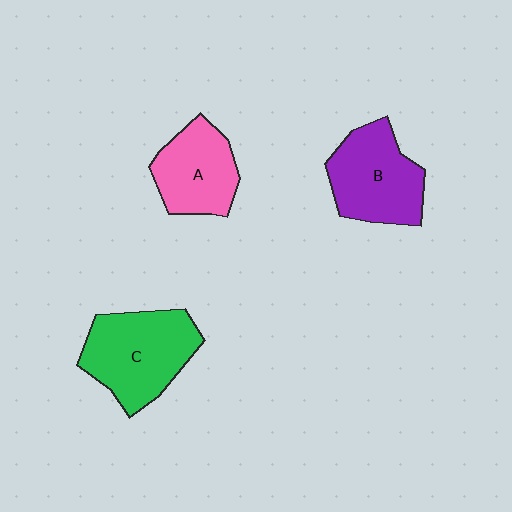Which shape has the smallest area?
Shape A (pink).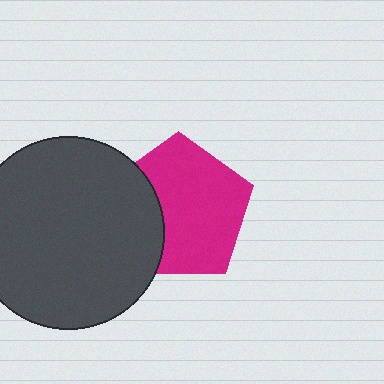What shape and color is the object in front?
The object in front is a dark gray circle.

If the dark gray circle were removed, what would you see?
You would see the complete magenta pentagon.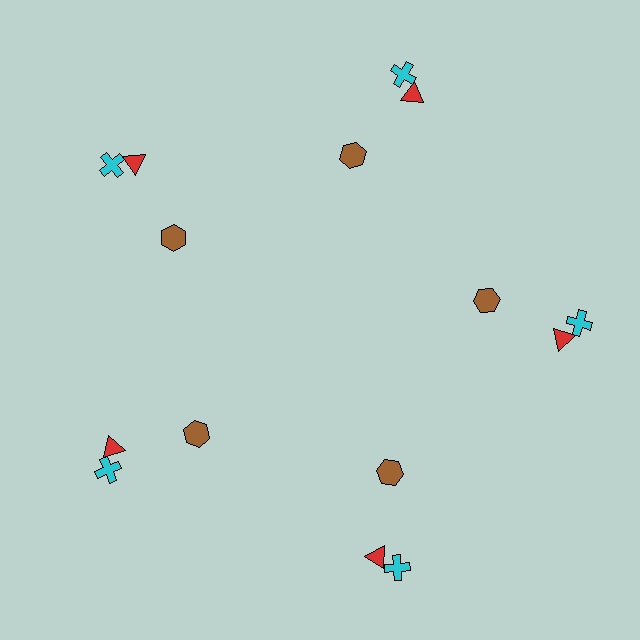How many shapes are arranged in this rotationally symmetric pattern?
There are 15 shapes, arranged in 5 groups of 3.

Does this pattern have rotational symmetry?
Yes, this pattern has 5-fold rotational symmetry. It looks the same after rotating 72 degrees around the center.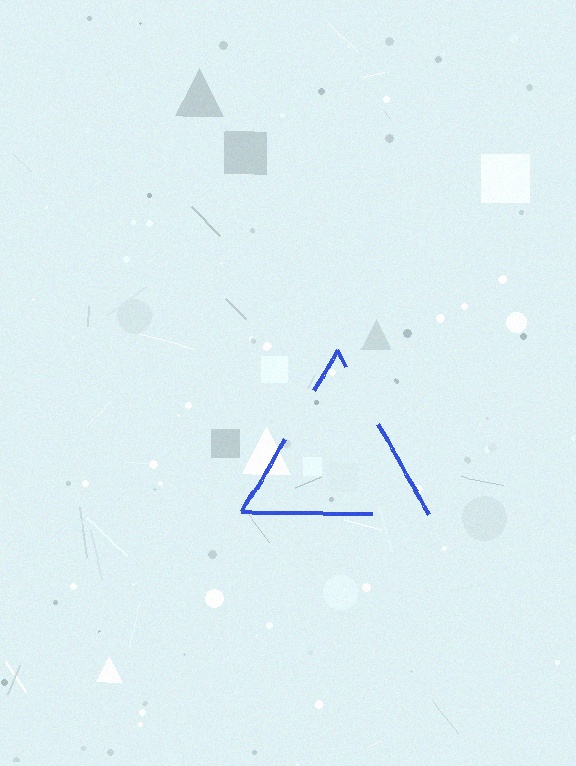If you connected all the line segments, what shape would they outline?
They would outline a triangle.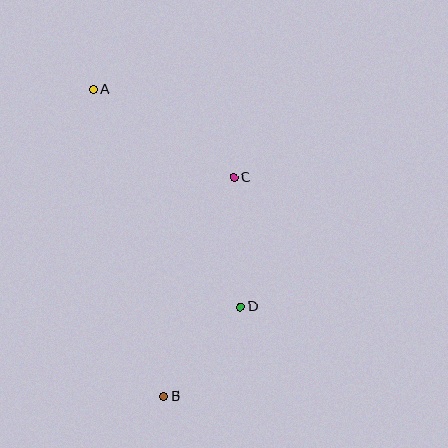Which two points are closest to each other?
Points B and D are closest to each other.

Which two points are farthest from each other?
Points A and B are farthest from each other.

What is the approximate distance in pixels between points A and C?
The distance between A and C is approximately 166 pixels.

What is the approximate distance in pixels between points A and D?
The distance between A and D is approximately 263 pixels.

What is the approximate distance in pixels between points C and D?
The distance between C and D is approximately 130 pixels.